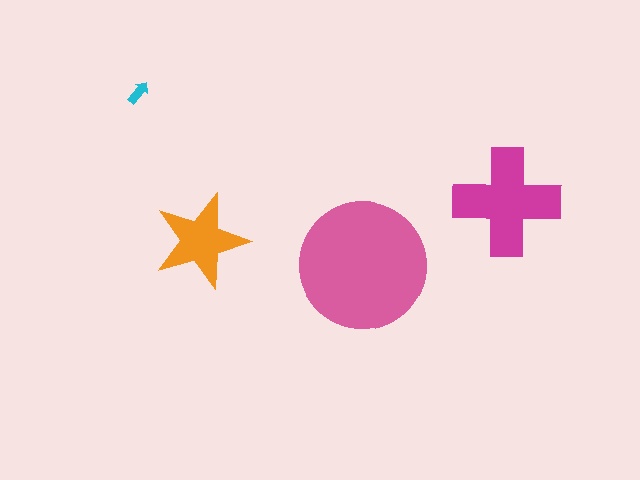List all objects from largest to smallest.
The pink circle, the magenta cross, the orange star, the cyan arrow.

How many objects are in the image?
There are 4 objects in the image.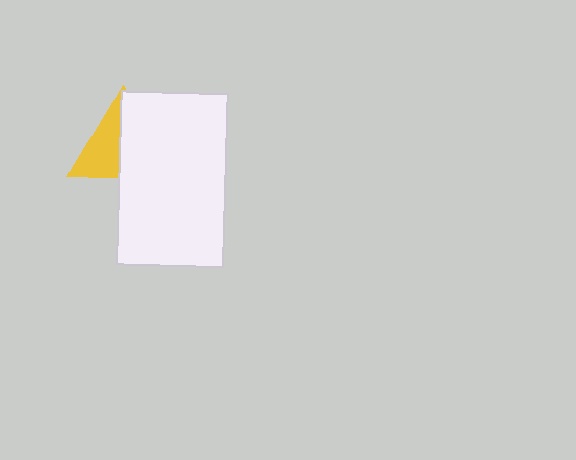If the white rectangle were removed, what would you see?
You would see the complete yellow triangle.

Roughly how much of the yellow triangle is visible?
About half of it is visible (roughly 47%).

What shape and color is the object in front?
The object in front is a white rectangle.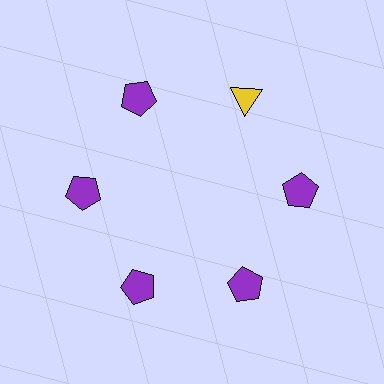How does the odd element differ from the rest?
It differs in both color (yellow instead of purple) and shape (triangle instead of pentagon).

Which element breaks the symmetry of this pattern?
The yellow triangle at roughly the 1 o'clock position breaks the symmetry. All other shapes are purple pentagons.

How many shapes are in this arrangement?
There are 6 shapes arranged in a ring pattern.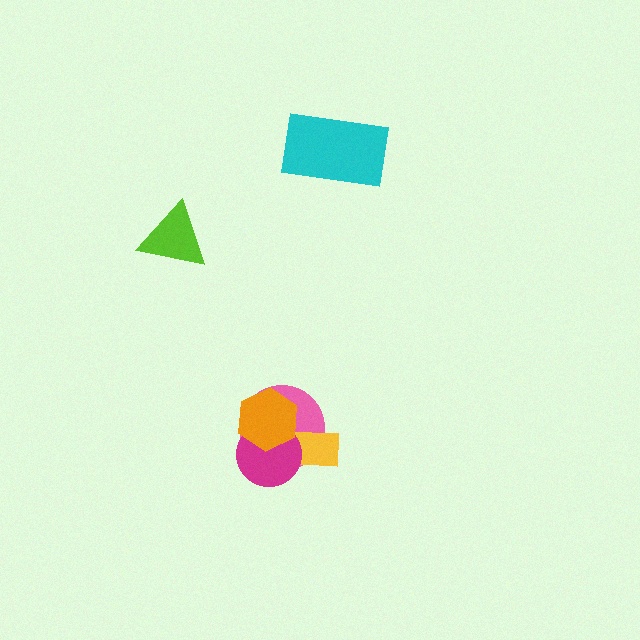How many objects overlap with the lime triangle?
0 objects overlap with the lime triangle.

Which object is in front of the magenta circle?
The orange hexagon is in front of the magenta circle.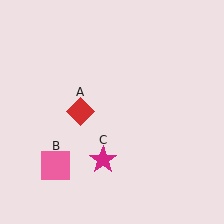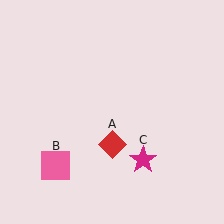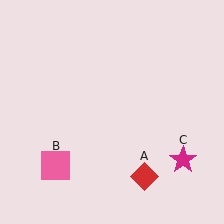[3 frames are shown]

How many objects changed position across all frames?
2 objects changed position: red diamond (object A), magenta star (object C).